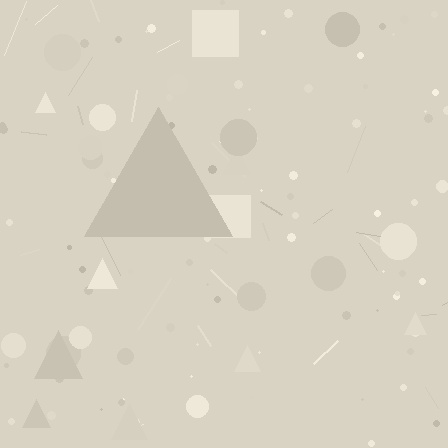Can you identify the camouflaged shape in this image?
The camouflaged shape is a triangle.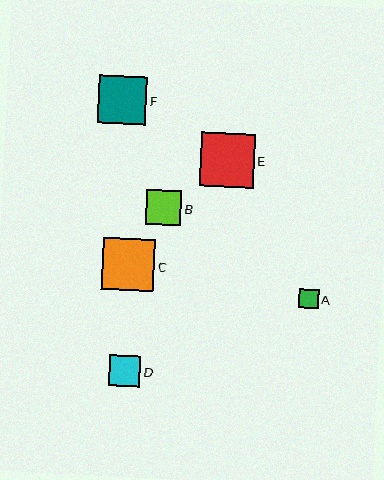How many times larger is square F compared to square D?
Square F is approximately 1.6 times the size of square D.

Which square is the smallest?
Square A is the smallest with a size of approximately 19 pixels.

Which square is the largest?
Square E is the largest with a size of approximately 54 pixels.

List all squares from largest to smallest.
From largest to smallest: E, C, F, B, D, A.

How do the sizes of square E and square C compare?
Square E and square C are approximately the same size.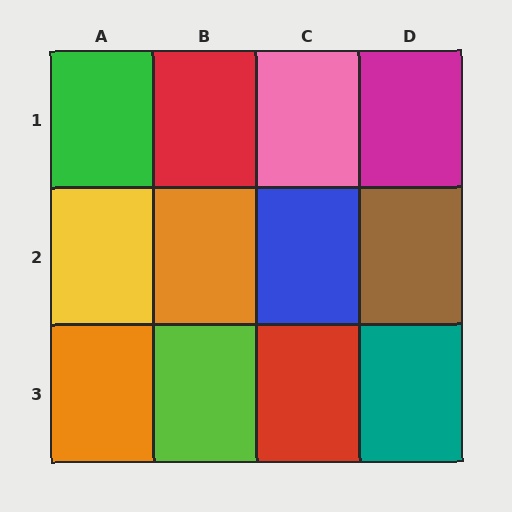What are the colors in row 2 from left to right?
Yellow, orange, blue, brown.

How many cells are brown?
1 cell is brown.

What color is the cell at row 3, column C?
Red.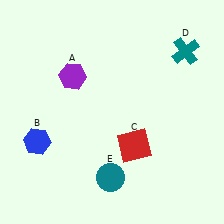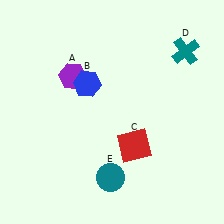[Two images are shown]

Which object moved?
The blue hexagon (B) moved up.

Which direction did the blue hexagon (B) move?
The blue hexagon (B) moved up.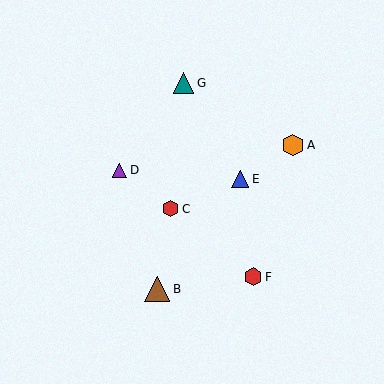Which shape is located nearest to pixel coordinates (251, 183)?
The blue triangle (labeled E) at (240, 179) is nearest to that location.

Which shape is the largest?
The brown triangle (labeled B) is the largest.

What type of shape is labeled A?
Shape A is an orange hexagon.